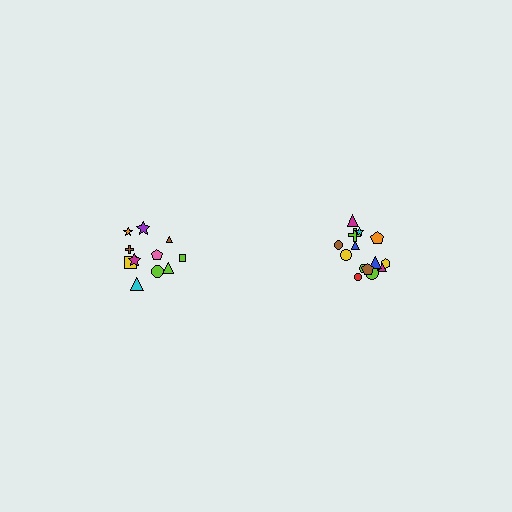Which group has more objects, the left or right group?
The right group.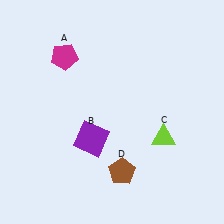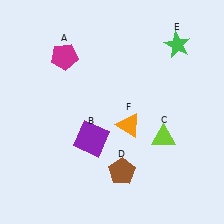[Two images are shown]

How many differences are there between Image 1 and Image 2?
There are 2 differences between the two images.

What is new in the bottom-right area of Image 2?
An orange triangle (F) was added in the bottom-right area of Image 2.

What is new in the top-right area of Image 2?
A green star (E) was added in the top-right area of Image 2.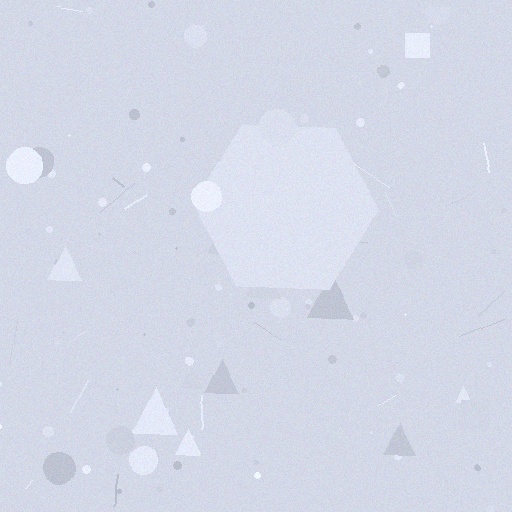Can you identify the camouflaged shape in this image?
The camouflaged shape is a hexagon.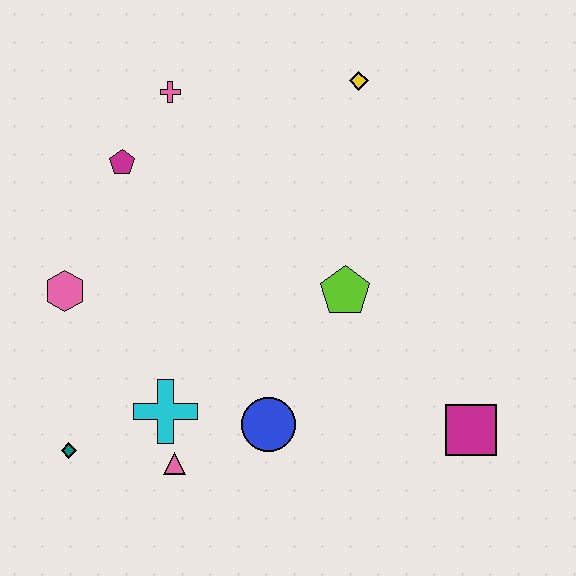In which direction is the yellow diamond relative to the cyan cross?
The yellow diamond is above the cyan cross.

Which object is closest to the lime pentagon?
The blue circle is closest to the lime pentagon.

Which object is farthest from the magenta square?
The pink cross is farthest from the magenta square.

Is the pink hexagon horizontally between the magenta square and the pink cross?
No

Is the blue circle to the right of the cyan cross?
Yes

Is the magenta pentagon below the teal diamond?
No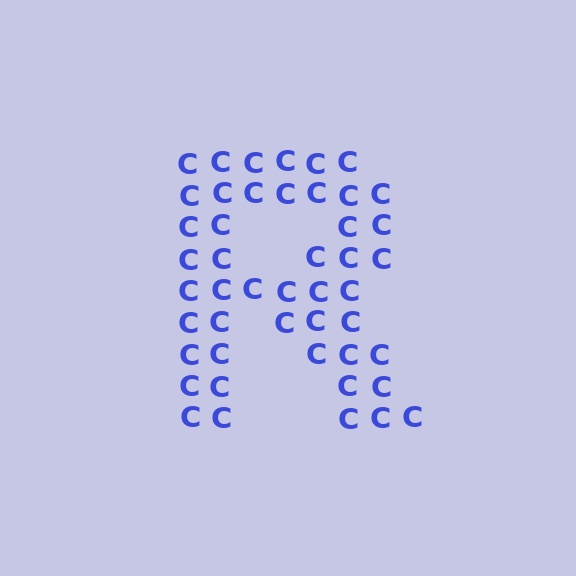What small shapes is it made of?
It is made of small letter C's.